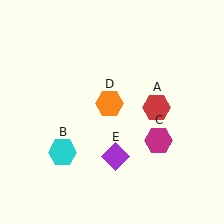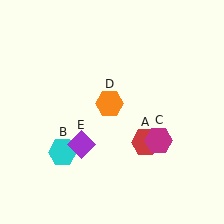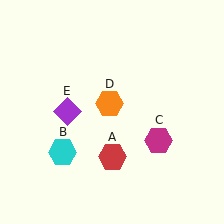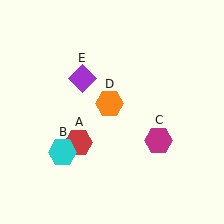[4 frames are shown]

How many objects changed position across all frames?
2 objects changed position: red hexagon (object A), purple diamond (object E).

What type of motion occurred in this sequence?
The red hexagon (object A), purple diamond (object E) rotated clockwise around the center of the scene.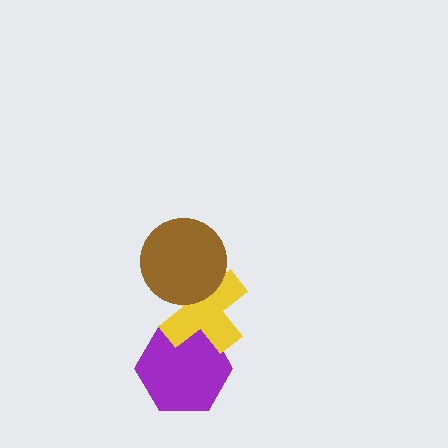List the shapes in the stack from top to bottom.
From top to bottom: the brown circle, the yellow cross, the purple hexagon.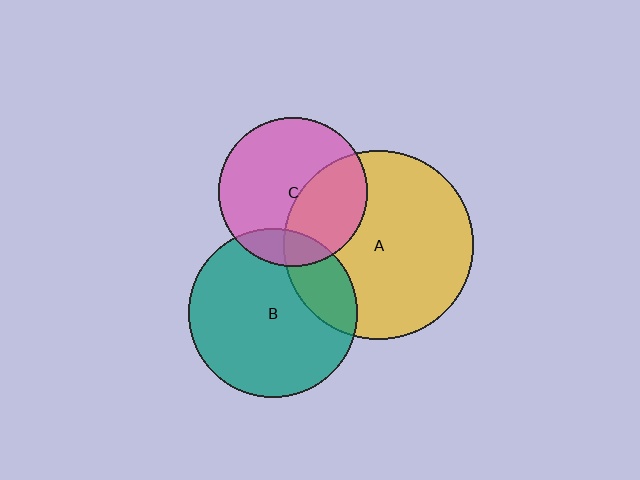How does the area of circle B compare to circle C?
Approximately 1.3 times.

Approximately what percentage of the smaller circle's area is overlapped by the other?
Approximately 35%.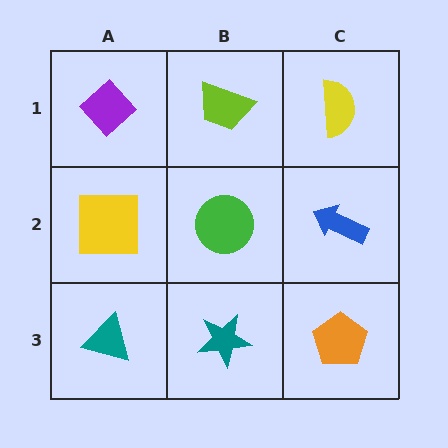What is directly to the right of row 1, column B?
A yellow semicircle.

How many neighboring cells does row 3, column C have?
2.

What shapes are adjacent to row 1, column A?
A yellow square (row 2, column A), a lime trapezoid (row 1, column B).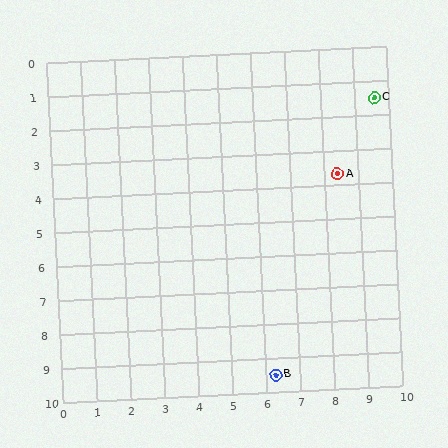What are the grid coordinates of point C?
Point C is at approximately (9.6, 1.5).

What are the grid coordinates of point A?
Point A is at approximately (8.4, 3.7).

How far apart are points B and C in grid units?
Points B and C are about 8.7 grid units apart.